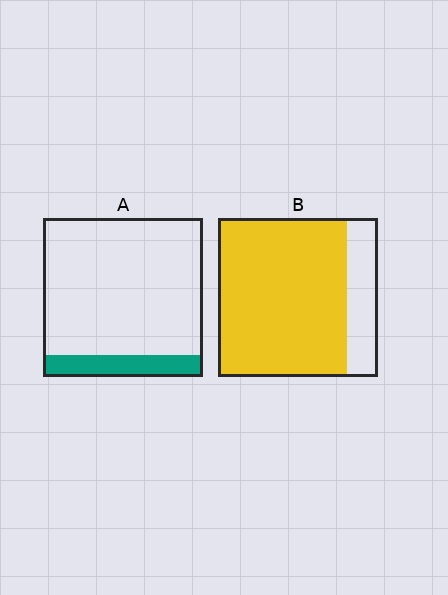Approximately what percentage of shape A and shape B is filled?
A is approximately 15% and B is approximately 80%.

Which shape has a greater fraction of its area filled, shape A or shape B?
Shape B.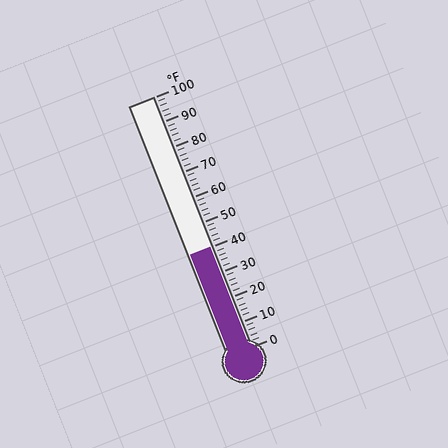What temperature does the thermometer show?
The thermometer shows approximately 40°F.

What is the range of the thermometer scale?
The thermometer scale ranges from 0°F to 100°F.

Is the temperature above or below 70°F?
The temperature is below 70°F.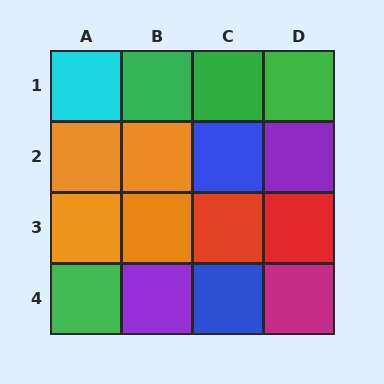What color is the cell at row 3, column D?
Red.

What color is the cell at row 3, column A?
Orange.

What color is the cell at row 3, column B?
Orange.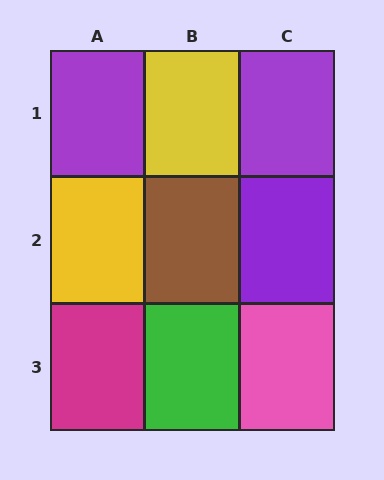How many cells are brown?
1 cell is brown.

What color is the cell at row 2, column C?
Purple.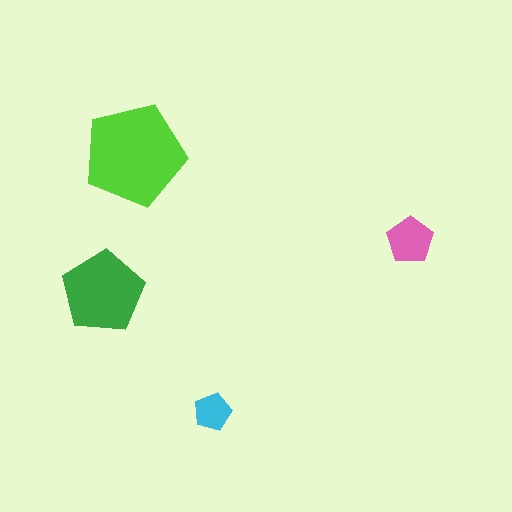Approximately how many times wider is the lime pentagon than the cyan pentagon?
About 2.5 times wider.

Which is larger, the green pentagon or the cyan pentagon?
The green one.